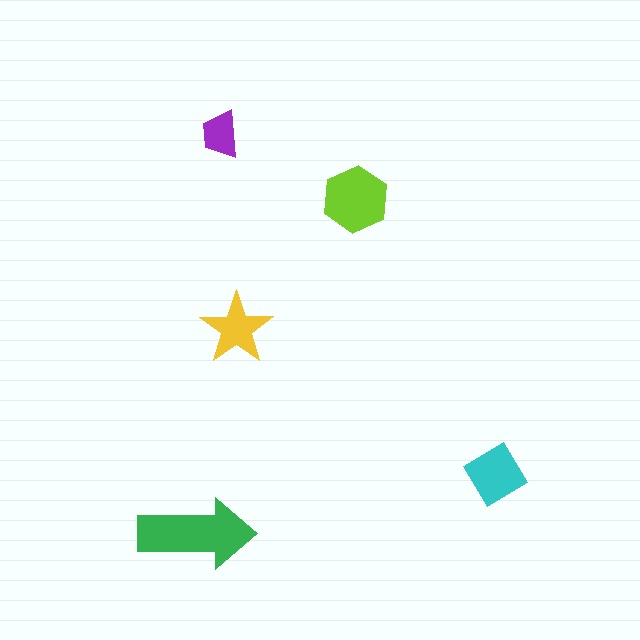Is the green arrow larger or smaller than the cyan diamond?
Larger.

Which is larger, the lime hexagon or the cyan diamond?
The lime hexagon.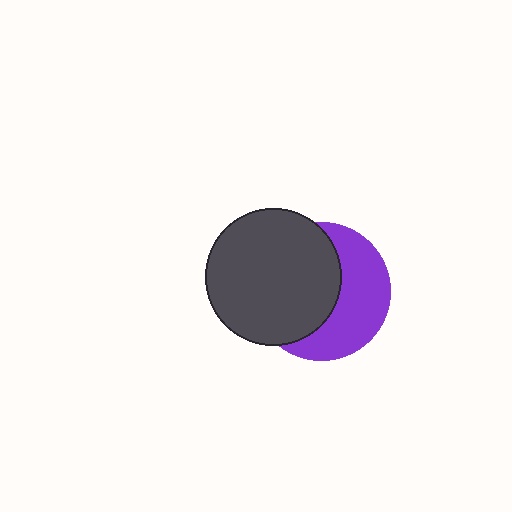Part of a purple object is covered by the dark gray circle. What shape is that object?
It is a circle.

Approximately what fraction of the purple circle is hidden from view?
Roughly 54% of the purple circle is hidden behind the dark gray circle.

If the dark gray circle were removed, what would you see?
You would see the complete purple circle.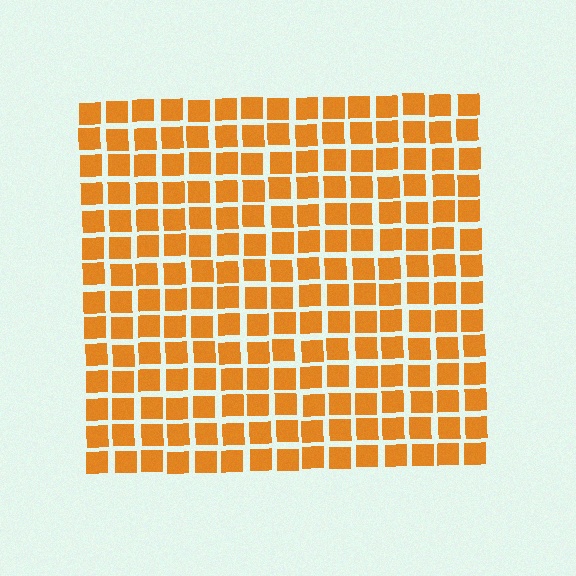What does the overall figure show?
The overall figure shows a square.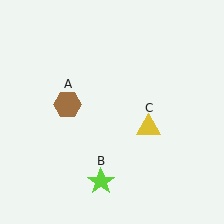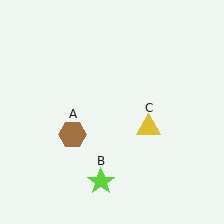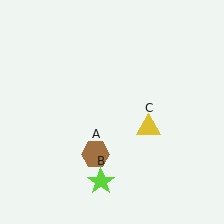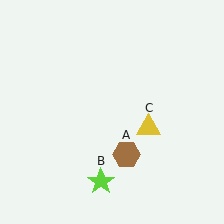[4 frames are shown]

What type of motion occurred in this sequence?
The brown hexagon (object A) rotated counterclockwise around the center of the scene.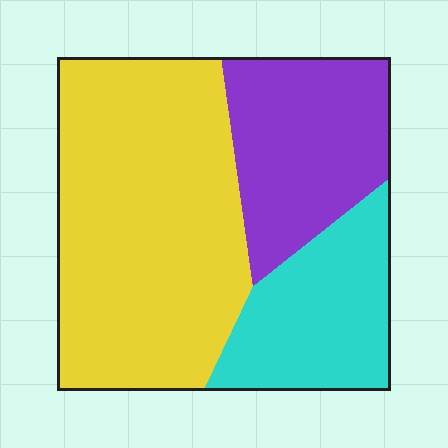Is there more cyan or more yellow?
Yellow.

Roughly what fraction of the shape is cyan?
Cyan takes up between a sixth and a third of the shape.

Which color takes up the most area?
Yellow, at roughly 55%.